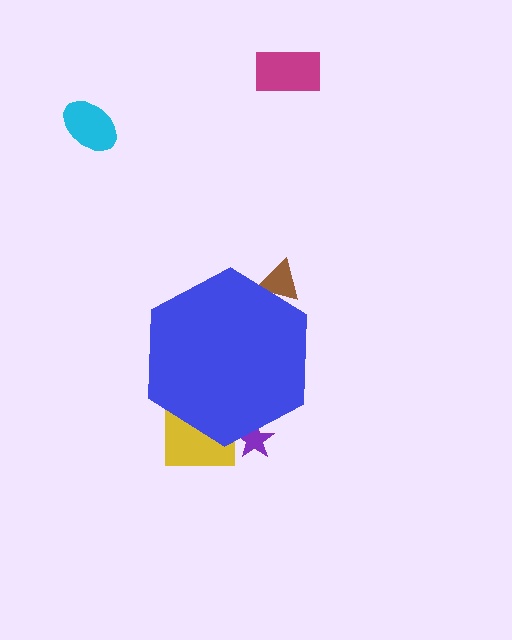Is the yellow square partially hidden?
Yes, the yellow square is partially hidden behind the blue hexagon.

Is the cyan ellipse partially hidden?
No, the cyan ellipse is fully visible.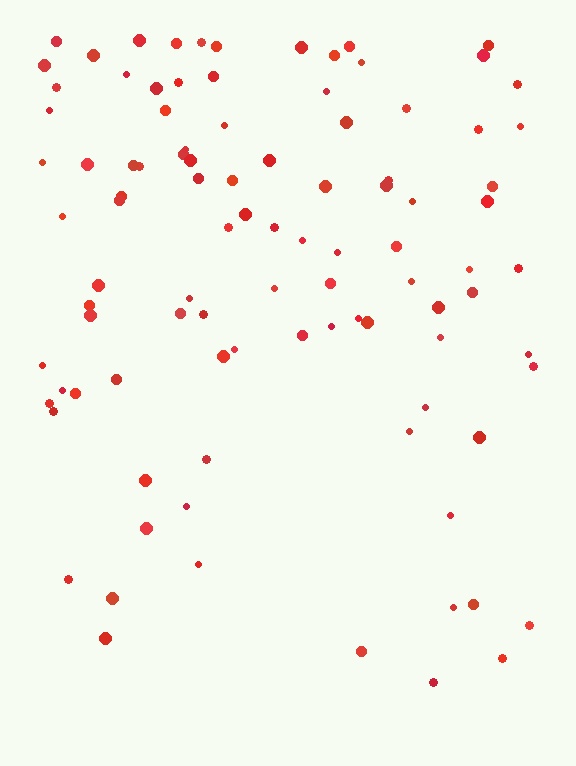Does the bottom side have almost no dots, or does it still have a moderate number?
Still a moderate number, just noticeably fewer than the top.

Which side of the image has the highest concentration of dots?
The top.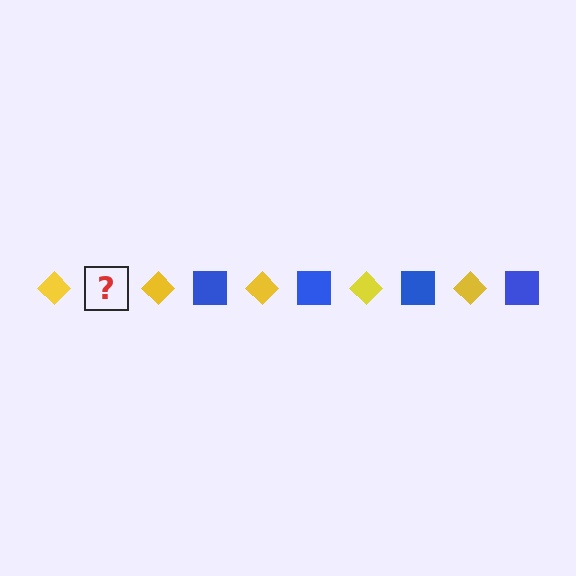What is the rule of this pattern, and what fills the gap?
The rule is that the pattern alternates between yellow diamond and blue square. The gap should be filled with a blue square.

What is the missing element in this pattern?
The missing element is a blue square.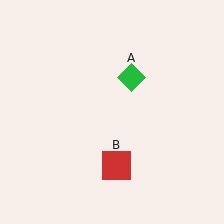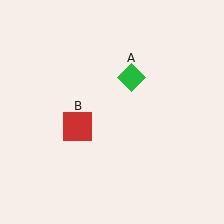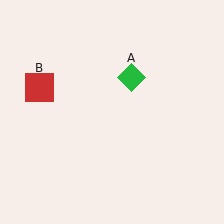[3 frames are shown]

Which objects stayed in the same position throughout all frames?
Green diamond (object A) remained stationary.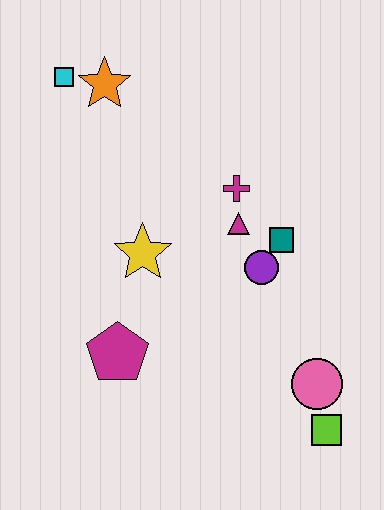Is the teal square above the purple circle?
Yes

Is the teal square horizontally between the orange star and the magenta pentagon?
No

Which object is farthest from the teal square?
The cyan square is farthest from the teal square.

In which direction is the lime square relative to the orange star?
The lime square is below the orange star.